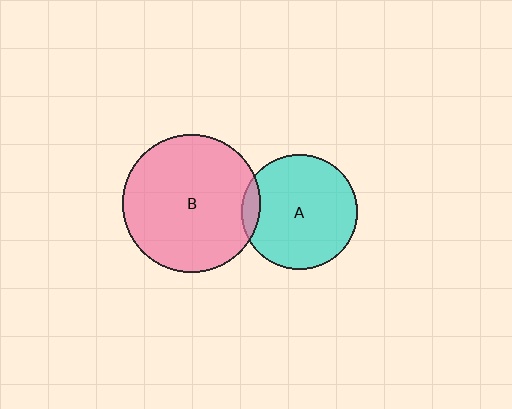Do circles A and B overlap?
Yes.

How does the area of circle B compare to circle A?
Approximately 1.4 times.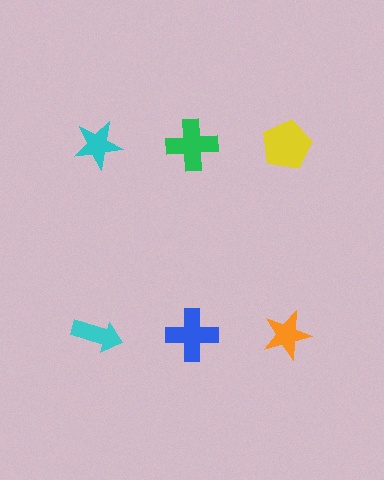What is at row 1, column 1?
A cyan star.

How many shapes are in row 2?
3 shapes.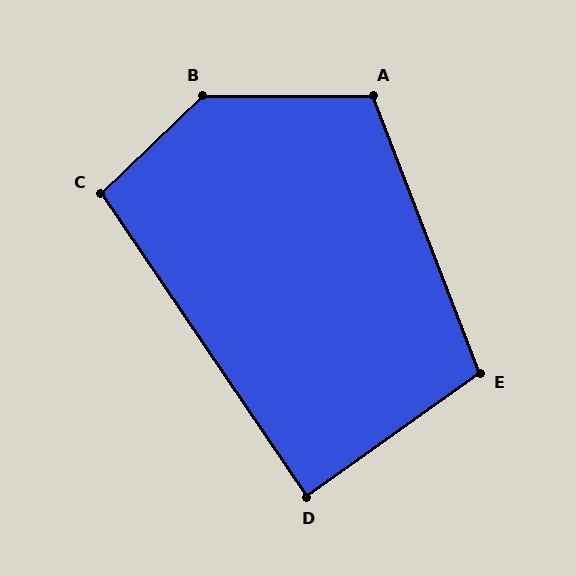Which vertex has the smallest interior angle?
D, at approximately 89 degrees.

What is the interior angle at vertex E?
Approximately 105 degrees (obtuse).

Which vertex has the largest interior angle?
B, at approximately 136 degrees.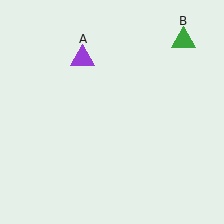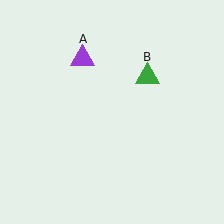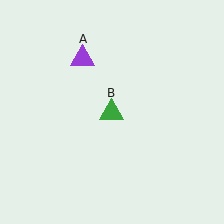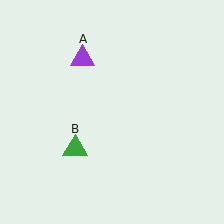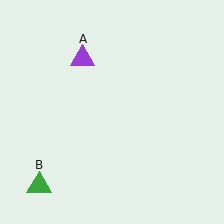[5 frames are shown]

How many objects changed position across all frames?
1 object changed position: green triangle (object B).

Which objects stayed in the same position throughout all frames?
Purple triangle (object A) remained stationary.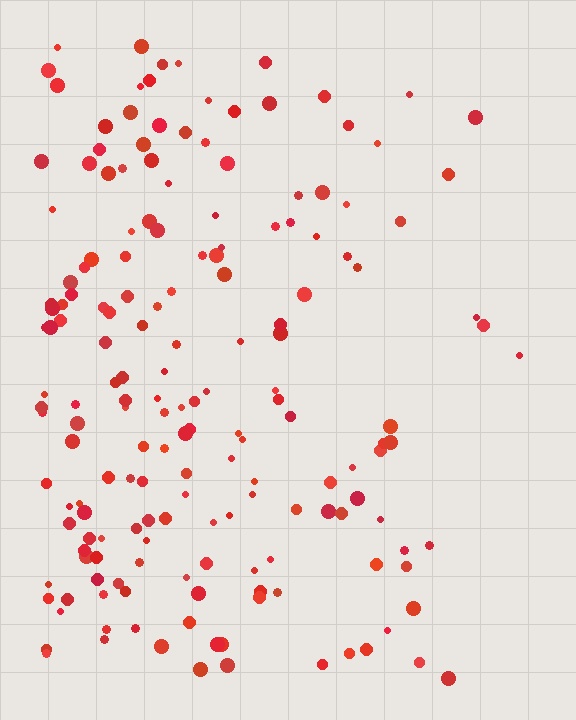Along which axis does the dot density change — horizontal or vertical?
Horizontal.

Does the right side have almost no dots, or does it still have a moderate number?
Still a moderate number, just noticeably fewer than the left.